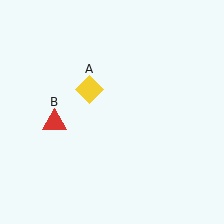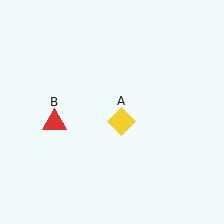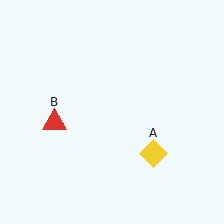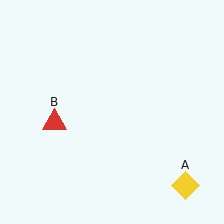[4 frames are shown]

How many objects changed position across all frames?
1 object changed position: yellow diamond (object A).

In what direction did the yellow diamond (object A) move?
The yellow diamond (object A) moved down and to the right.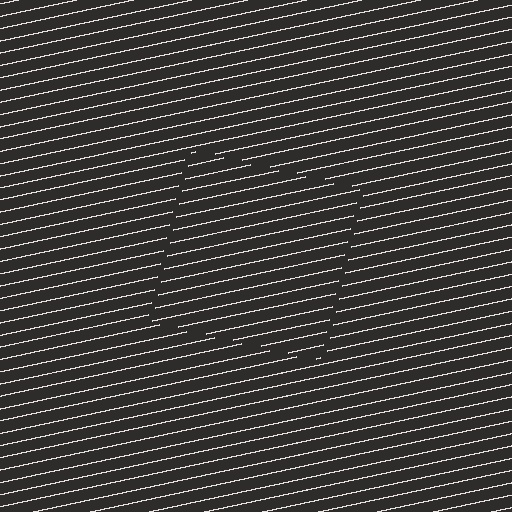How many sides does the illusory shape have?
4 sides — the line-ends trace a square.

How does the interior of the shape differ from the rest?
The interior of the shape contains the same grating, shifted by half a period — the contour is defined by the phase discontinuity where line-ends from the inner and outer gratings abut.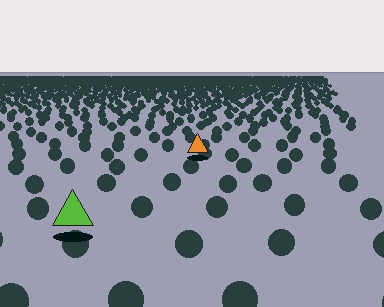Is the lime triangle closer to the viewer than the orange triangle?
Yes. The lime triangle is closer — you can tell from the texture gradient: the ground texture is coarser near it.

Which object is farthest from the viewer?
The orange triangle is farthest from the viewer. It appears smaller and the ground texture around it is denser.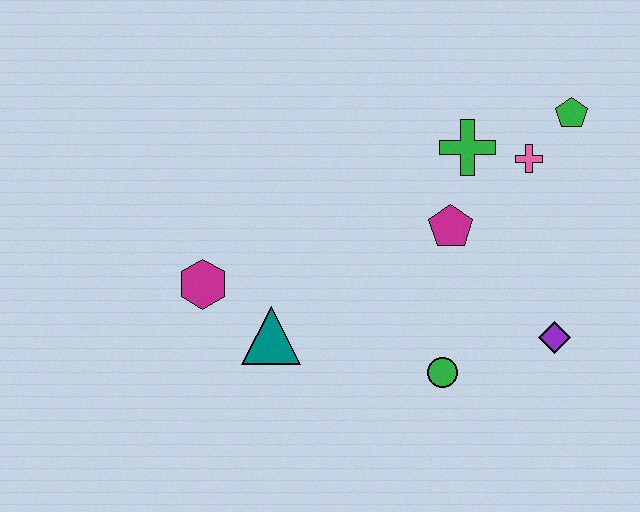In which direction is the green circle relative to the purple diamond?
The green circle is to the left of the purple diamond.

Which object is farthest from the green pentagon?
The magenta hexagon is farthest from the green pentagon.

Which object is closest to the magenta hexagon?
The teal triangle is closest to the magenta hexagon.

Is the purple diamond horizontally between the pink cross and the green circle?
No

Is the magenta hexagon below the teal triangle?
No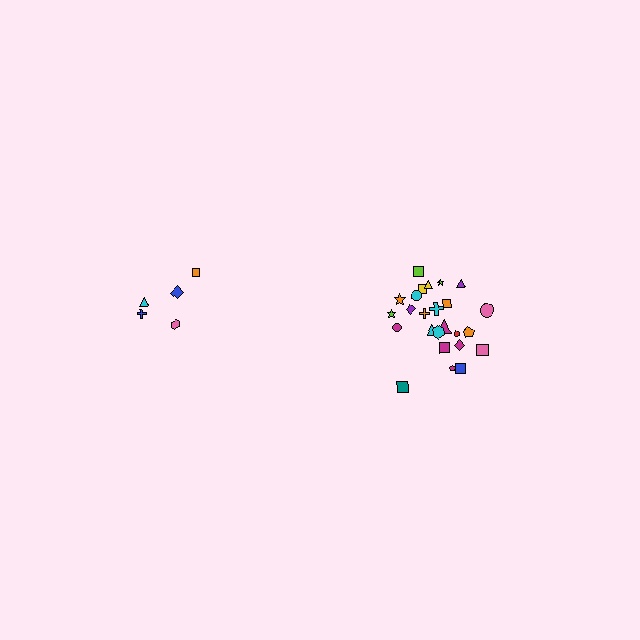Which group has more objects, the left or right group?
The right group.